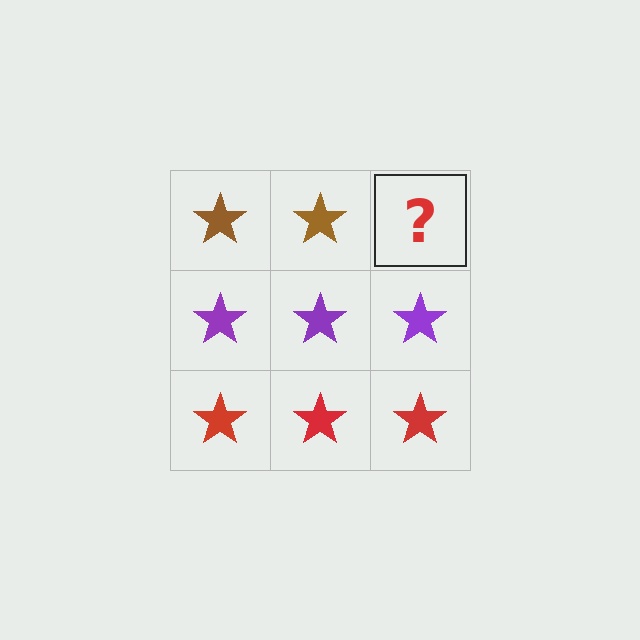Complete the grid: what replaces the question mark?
The question mark should be replaced with a brown star.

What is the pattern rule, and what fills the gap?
The rule is that each row has a consistent color. The gap should be filled with a brown star.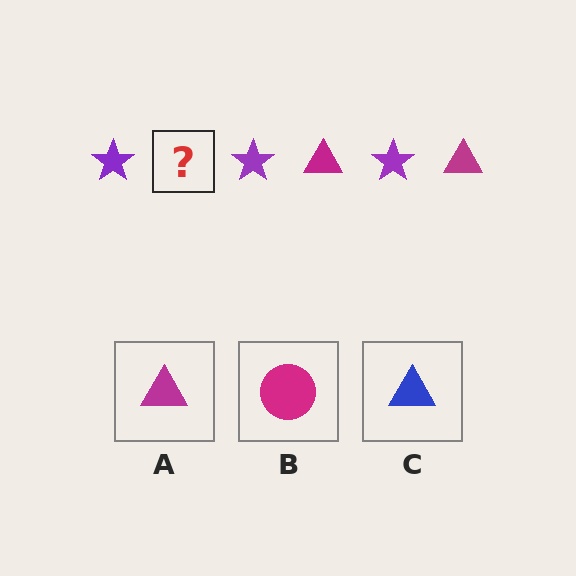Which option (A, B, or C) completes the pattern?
A.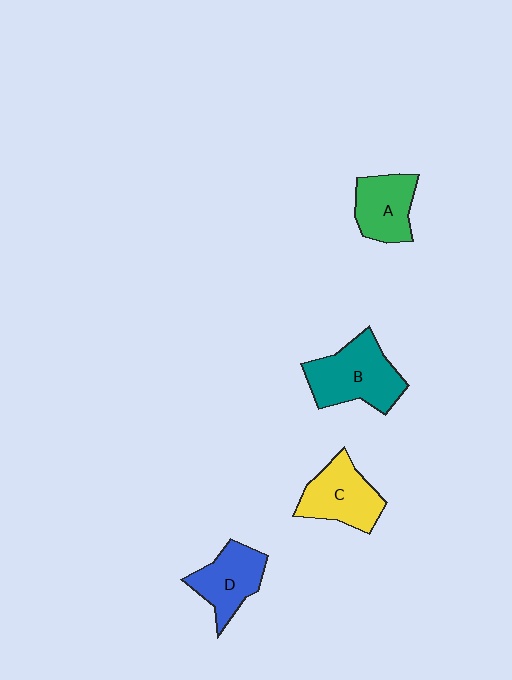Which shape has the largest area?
Shape B (teal).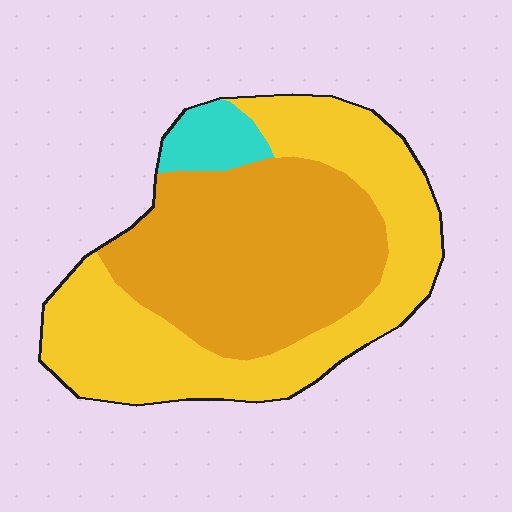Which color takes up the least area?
Cyan, at roughly 5%.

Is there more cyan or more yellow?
Yellow.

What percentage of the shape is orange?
Orange covers 46% of the shape.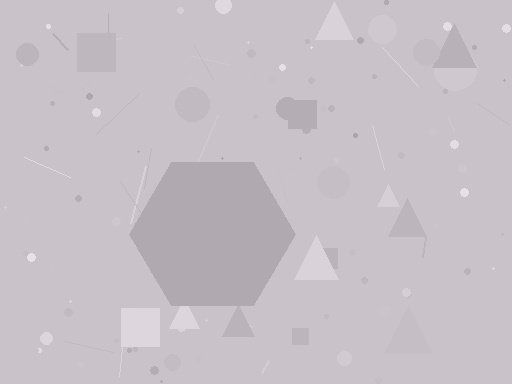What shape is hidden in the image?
A hexagon is hidden in the image.